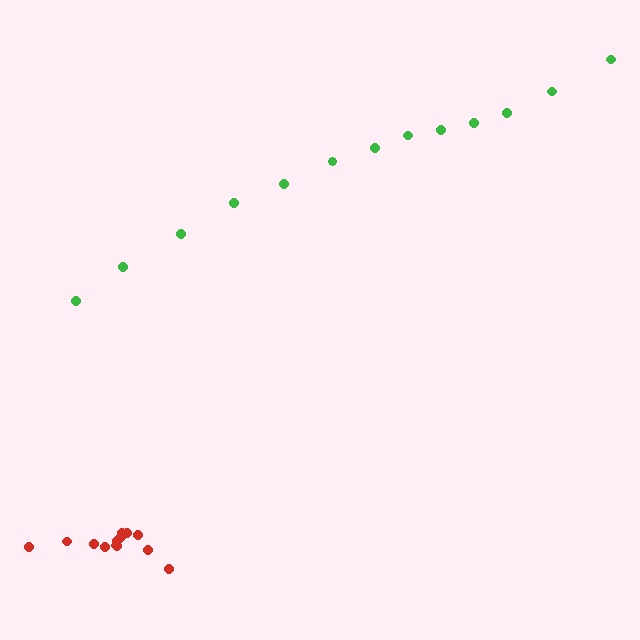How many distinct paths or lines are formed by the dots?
There are 2 distinct paths.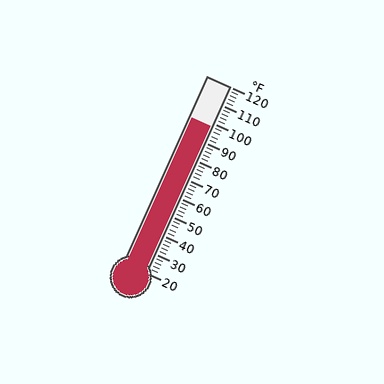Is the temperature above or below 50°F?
The temperature is above 50°F.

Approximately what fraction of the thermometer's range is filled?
The thermometer is filled to approximately 80% of its range.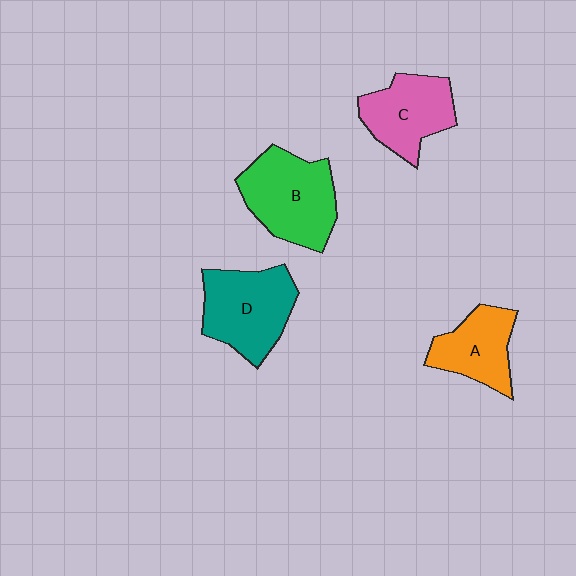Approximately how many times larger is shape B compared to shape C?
Approximately 1.2 times.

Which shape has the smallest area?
Shape A (orange).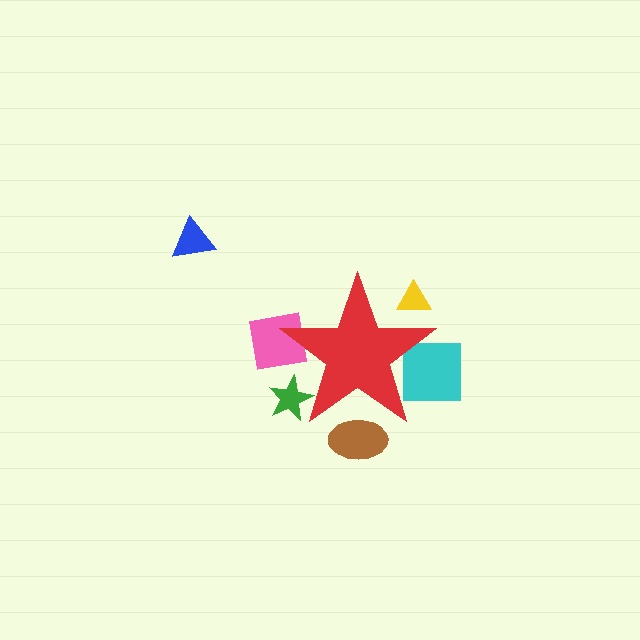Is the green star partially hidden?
Yes, the green star is partially hidden behind the red star.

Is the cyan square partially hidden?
Yes, the cyan square is partially hidden behind the red star.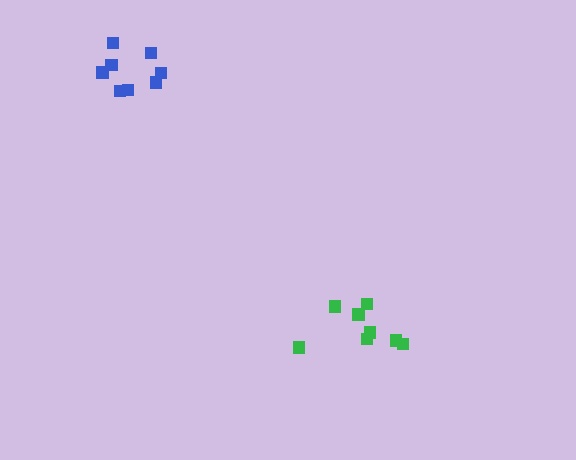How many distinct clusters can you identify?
There are 2 distinct clusters.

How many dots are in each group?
Group 1: 8 dots, Group 2: 9 dots (17 total).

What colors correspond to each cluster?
The clusters are colored: blue, green.